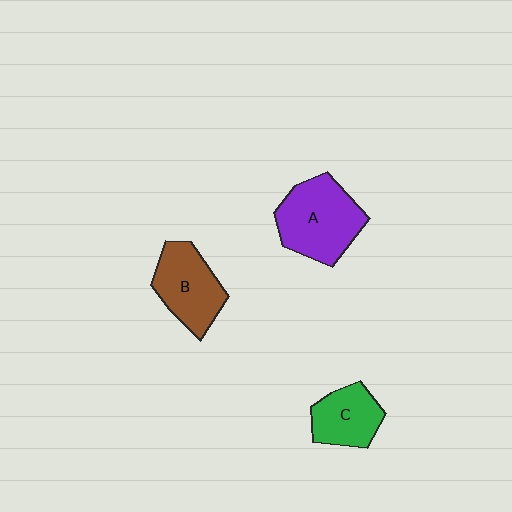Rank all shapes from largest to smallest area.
From largest to smallest: A (purple), B (brown), C (green).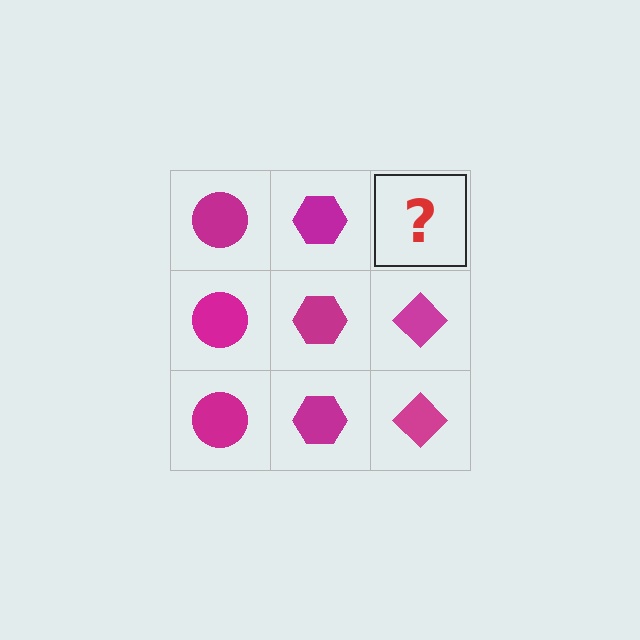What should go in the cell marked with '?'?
The missing cell should contain a magenta diamond.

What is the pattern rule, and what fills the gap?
The rule is that each column has a consistent shape. The gap should be filled with a magenta diamond.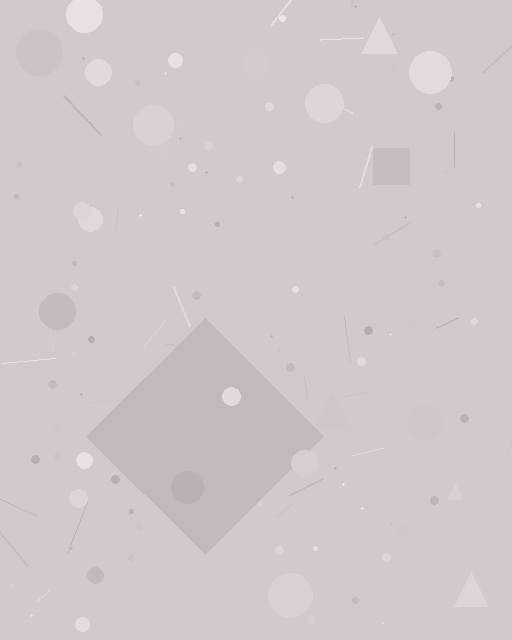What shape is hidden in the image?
A diamond is hidden in the image.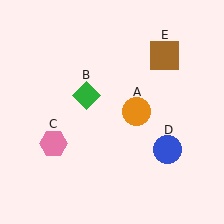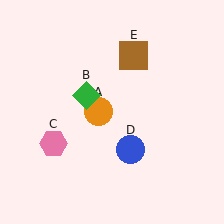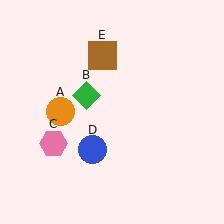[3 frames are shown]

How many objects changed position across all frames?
3 objects changed position: orange circle (object A), blue circle (object D), brown square (object E).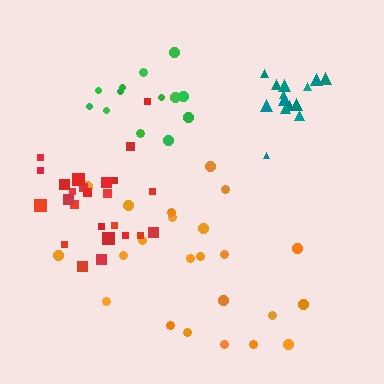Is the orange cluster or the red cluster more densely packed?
Red.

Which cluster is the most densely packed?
Teal.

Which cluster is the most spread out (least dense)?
Orange.